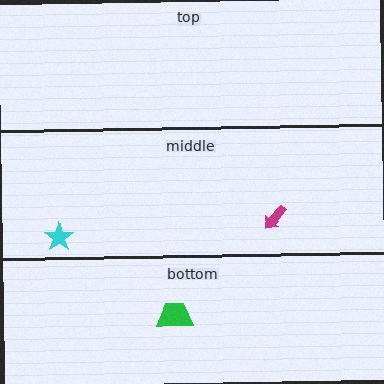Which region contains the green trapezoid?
The bottom region.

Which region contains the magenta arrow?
The middle region.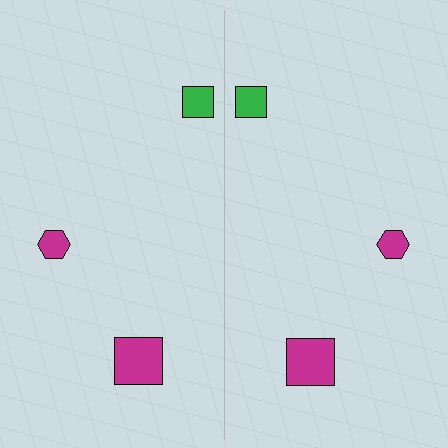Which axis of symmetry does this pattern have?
The pattern has a vertical axis of symmetry running through the center of the image.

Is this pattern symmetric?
Yes, this pattern has bilateral (reflection) symmetry.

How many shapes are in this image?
There are 6 shapes in this image.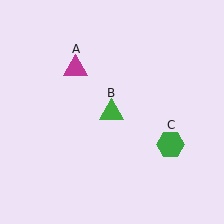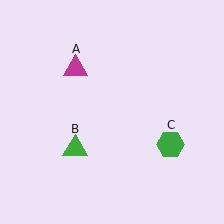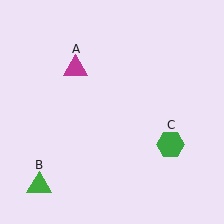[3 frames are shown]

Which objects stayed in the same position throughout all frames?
Magenta triangle (object A) and green hexagon (object C) remained stationary.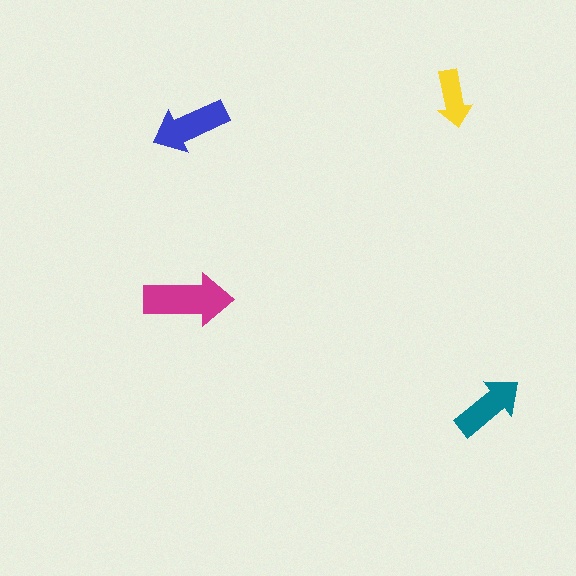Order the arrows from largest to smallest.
the magenta one, the blue one, the teal one, the yellow one.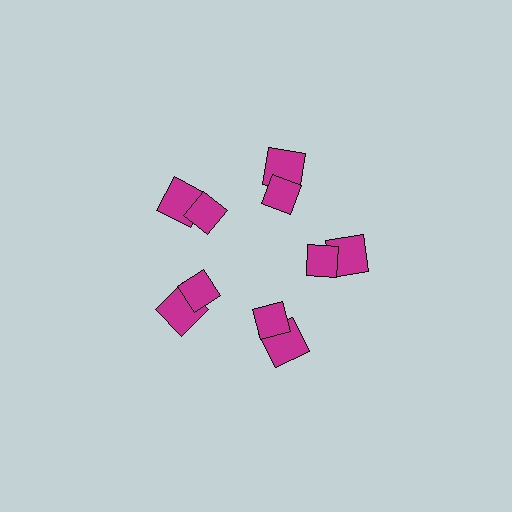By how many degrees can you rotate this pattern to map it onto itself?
The pattern maps onto itself every 72 degrees of rotation.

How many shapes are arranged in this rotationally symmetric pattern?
There are 10 shapes, arranged in 5 groups of 2.